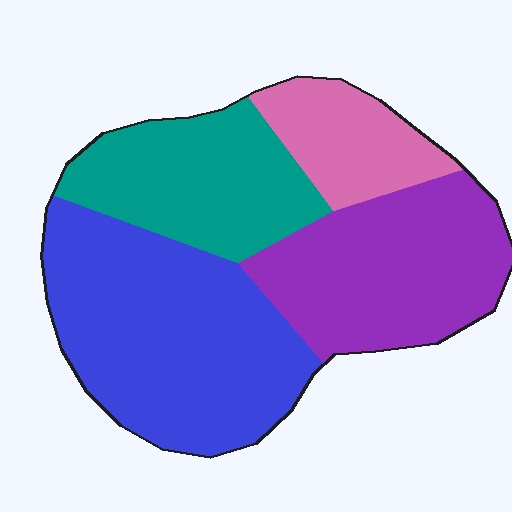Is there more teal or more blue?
Blue.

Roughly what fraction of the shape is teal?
Teal takes up between a sixth and a third of the shape.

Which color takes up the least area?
Pink, at roughly 15%.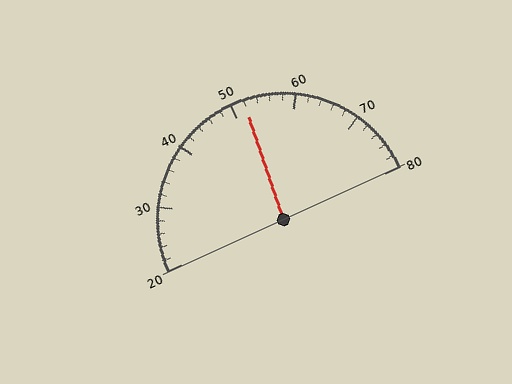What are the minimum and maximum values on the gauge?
The gauge ranges from 20 to 80.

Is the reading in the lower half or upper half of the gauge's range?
The reading is in the upper half of the range (20 to 80).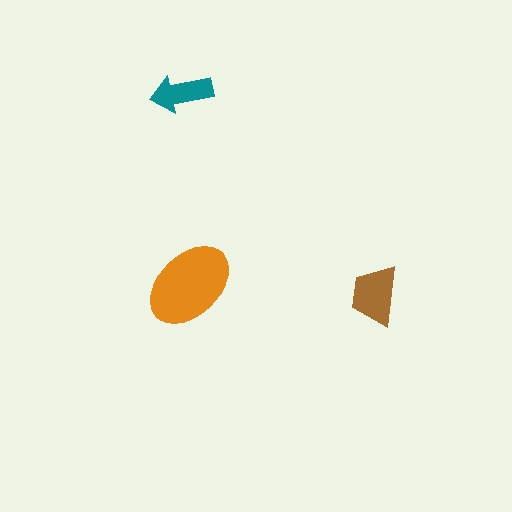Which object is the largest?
The orange ellipse.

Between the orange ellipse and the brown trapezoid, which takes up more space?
The orange ellipse.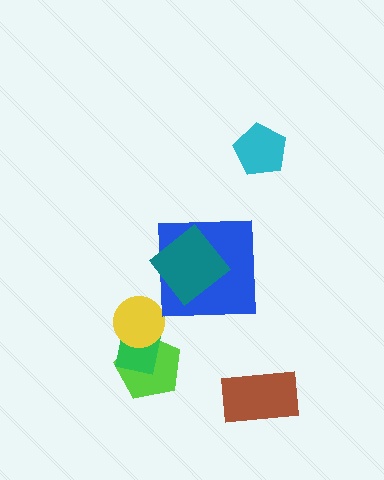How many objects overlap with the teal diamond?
1 object overlaps with the teal diamond.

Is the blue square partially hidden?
Yes, it is partially covered by another shape.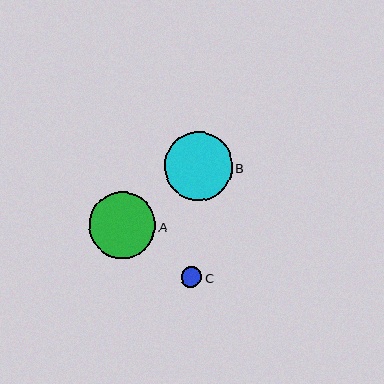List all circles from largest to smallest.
From largest to smallest: B, A, C.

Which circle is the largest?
Circle B is the largest with a size of approximately 68 pixels.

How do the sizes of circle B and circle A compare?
Circle B and circle A are approximately the same size.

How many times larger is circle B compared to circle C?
Circle B is approximately 3.4 times the size of circle C.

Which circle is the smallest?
Circle C is the smallest with a size of approximately 20 pixels.